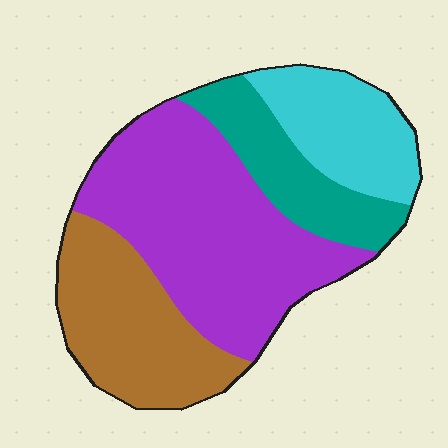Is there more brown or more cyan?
Brown.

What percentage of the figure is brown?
Brown takes up about one quarter (1/4) of the figure.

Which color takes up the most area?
Purple, at roughly 40%.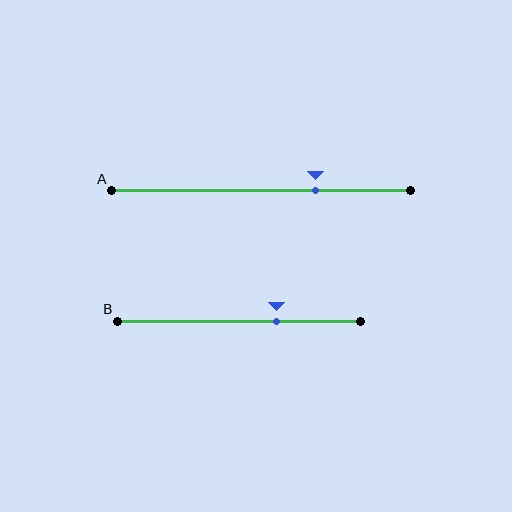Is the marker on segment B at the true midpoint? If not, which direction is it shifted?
No, the marker on segment B is shifted to the right by about 16% of the segment length.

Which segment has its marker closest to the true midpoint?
Segment B has its marker closest to the true midpoint.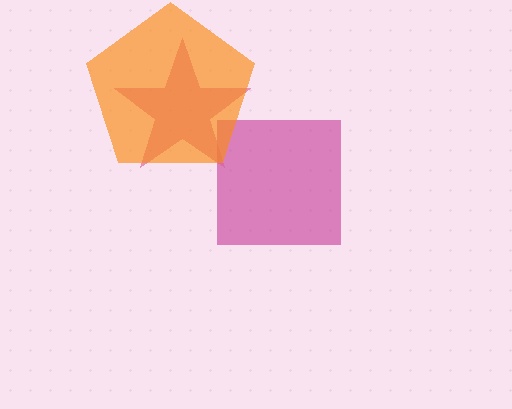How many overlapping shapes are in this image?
There are 3 overlapping shapes in the image.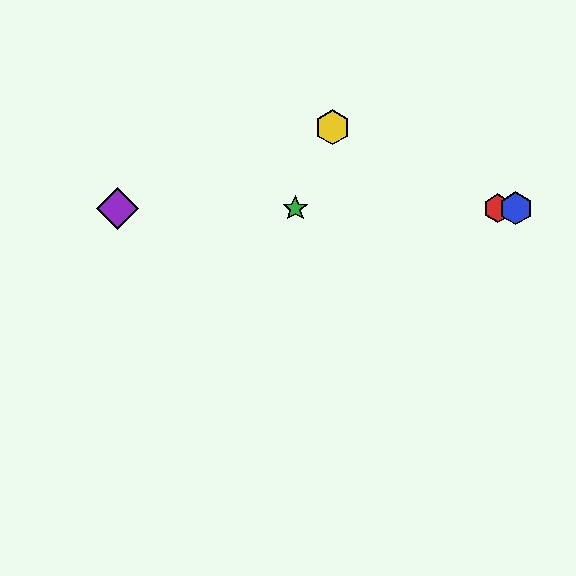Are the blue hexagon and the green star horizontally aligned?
Yes, both are at y≈208.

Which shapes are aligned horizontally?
The red hexagon, the blue hexagon, the green star, the purple diamond are aligned horizontally.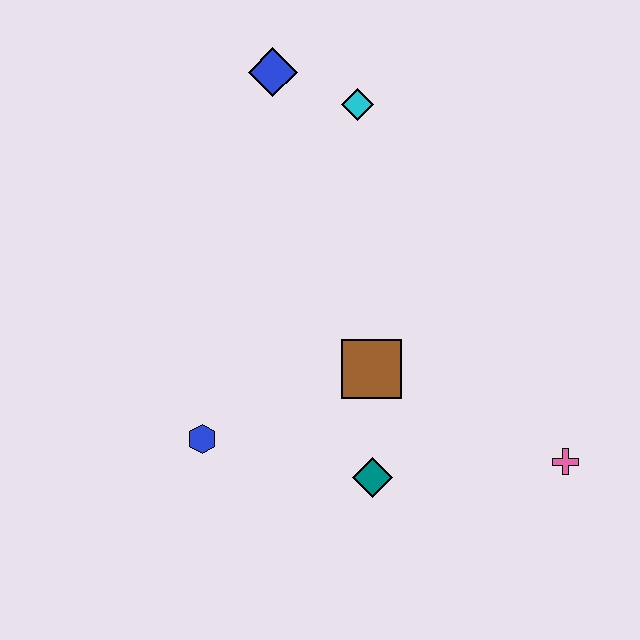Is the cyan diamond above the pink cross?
Yes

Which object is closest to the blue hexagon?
The teal diamond is closest to the blue hexagon.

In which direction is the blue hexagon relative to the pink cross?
The blue hexagon is to the left of the pink cross.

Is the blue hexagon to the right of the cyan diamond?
No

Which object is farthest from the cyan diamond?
The pink cross is farthest from the cyan diamond.